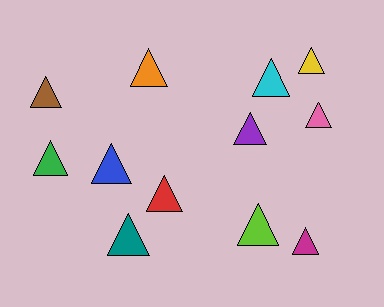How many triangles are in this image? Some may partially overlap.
There are 12 triangles.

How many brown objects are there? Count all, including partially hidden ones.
There is 1 brown object.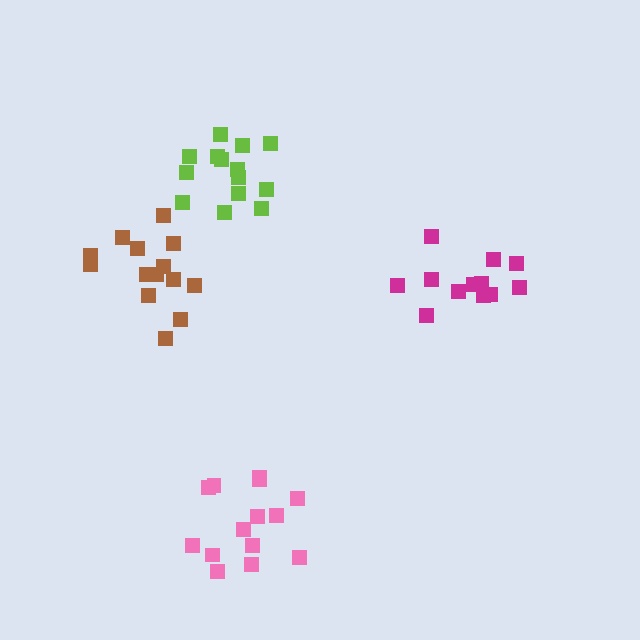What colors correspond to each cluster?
The clusters are colored: brown, magenta, lime, pink.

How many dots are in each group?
Group 1: 14 dots, Group 2: 12 dots, Group 3: 14 dots, Group 4: 14 dots (54 total).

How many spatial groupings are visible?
There are 4 spatial groupings.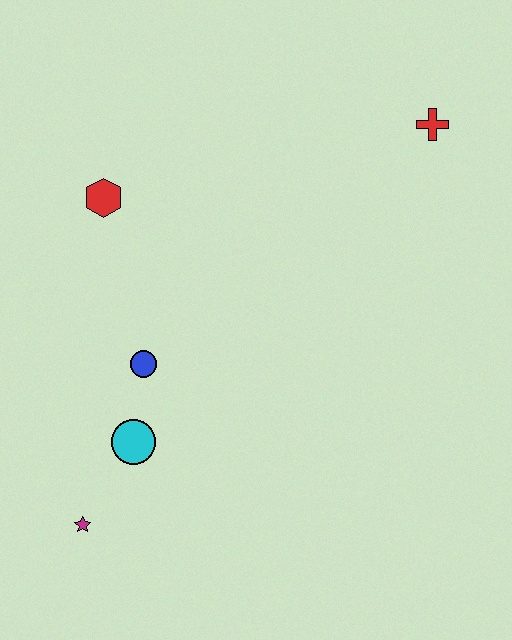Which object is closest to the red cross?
The red hexagon is closest to the red cross.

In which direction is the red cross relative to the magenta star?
The red cross is above the magenta star.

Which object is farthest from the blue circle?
The red cross is farthest from the blue circle.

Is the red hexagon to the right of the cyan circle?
No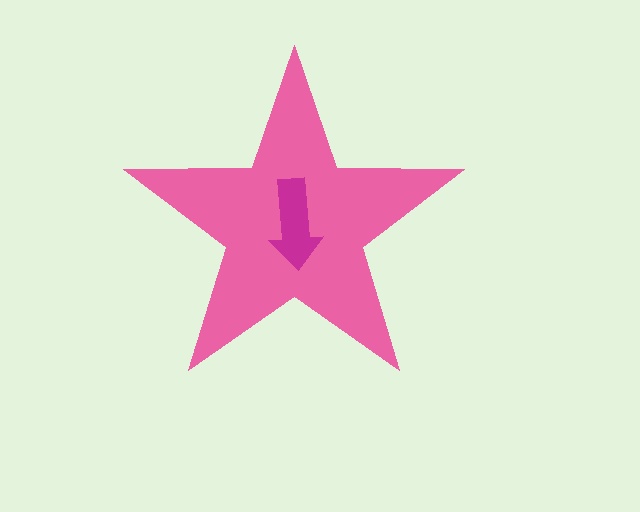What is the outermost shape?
The pink star.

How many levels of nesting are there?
2.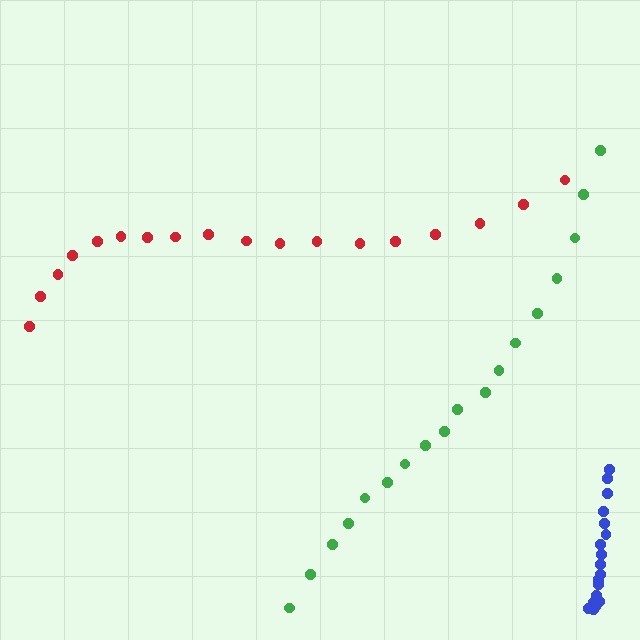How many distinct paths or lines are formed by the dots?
There are 3 distinct paths.